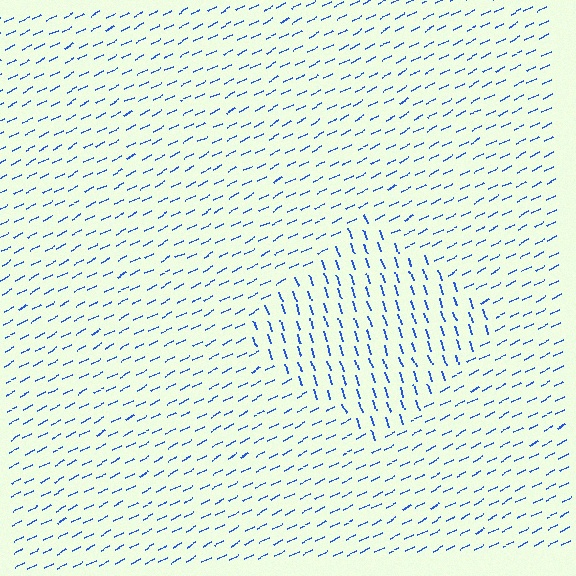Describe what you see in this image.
The image is filled with small blue line segments. A diamond region in the image has lines oriented differently from the surrounding lines, creating a visible texture boundary.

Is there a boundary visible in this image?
Yes, there is a texture boundary formed by a change in line orientation.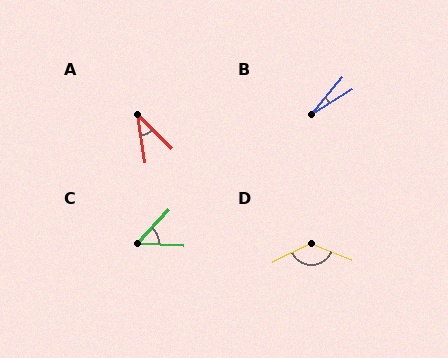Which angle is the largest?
D, at approximately 131 degrees.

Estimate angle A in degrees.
Approximately 37 degrees.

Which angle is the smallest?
B, at approximately 19 degrees.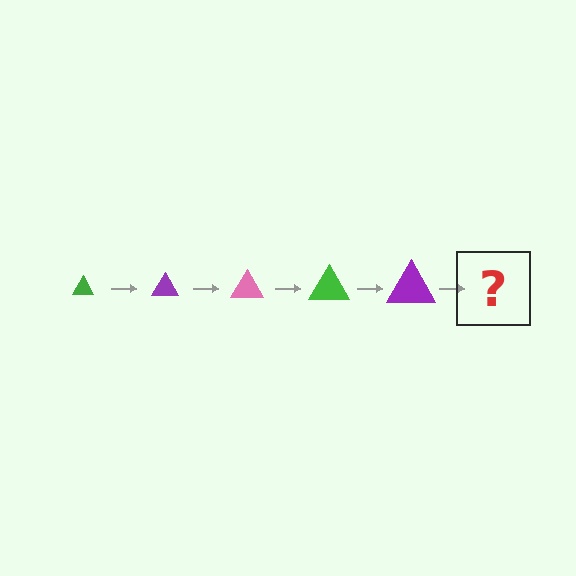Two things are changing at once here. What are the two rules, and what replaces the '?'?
The two rules are that the triangle grows larger each step and the color cycles through green, purple, and pink. The '?' should be a pink triangle, larger than the previous one.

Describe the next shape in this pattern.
It should be a pink triangle, larger than the previous one.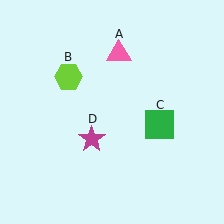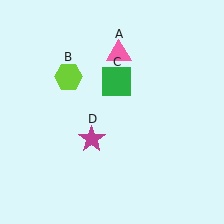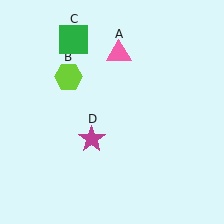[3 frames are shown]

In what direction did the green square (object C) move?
The green square (object C) moved up and to the left.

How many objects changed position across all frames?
1 object changed position: green square (object C).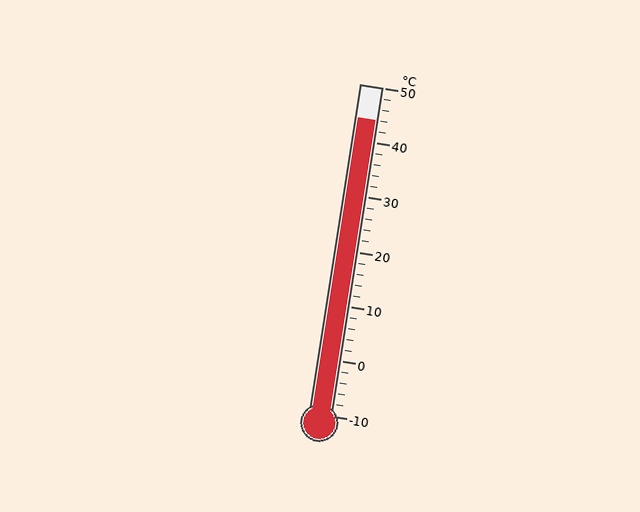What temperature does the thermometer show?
The thermometer shows approximately 44°C.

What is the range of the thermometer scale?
The thermometer scale ranges from -10°C to 50°C.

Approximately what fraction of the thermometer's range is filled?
The thermometer is filled to approximately 90% of its range.